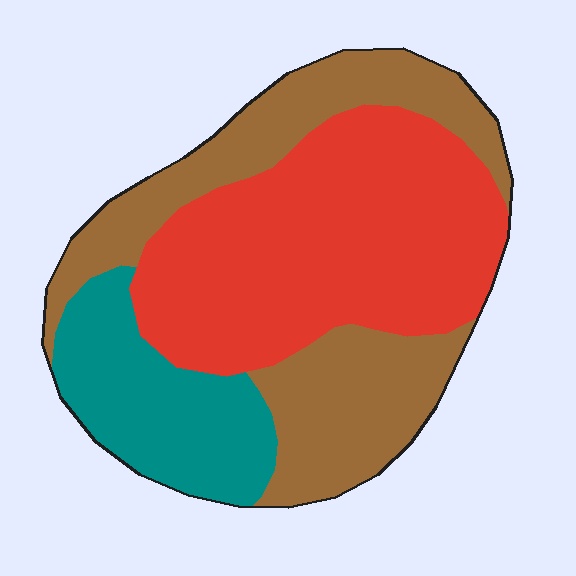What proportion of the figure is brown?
Brown takes up between a quarter and a half of the figure.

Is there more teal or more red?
Red.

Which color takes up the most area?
Red, at roughly 45%.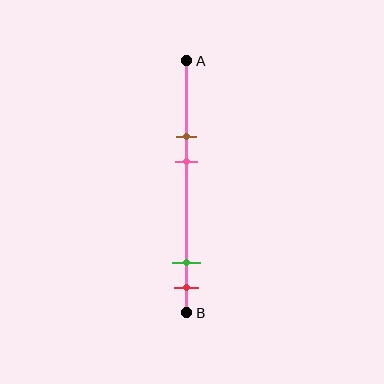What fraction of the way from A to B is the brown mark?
The brown mark is approximately 30% (0.3) of the way from A to B.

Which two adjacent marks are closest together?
The green and red marks are the closest adjacent pair.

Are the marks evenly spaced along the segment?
No, the marks are not evenly spaced.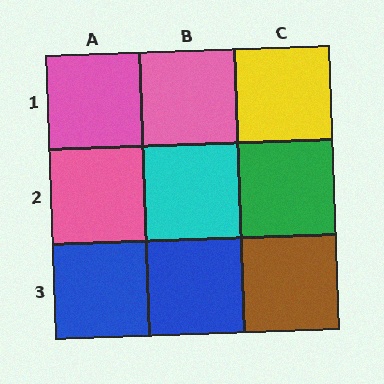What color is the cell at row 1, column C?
Yellow.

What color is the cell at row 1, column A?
Pink.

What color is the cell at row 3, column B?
Blue.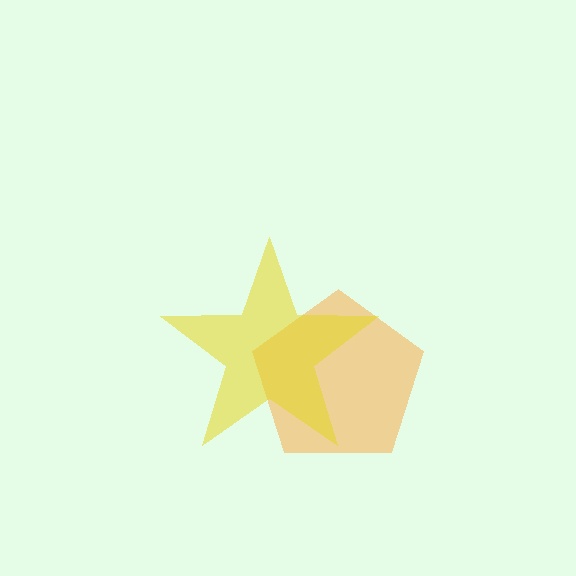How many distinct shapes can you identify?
There are 2 distinct shapes: an orange pentagon, a yellow star.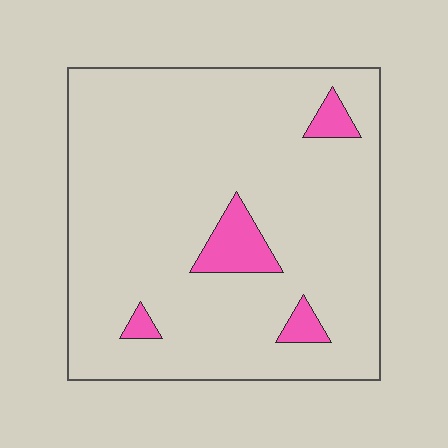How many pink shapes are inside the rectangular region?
4.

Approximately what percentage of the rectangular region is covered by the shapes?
Approximately 10%.